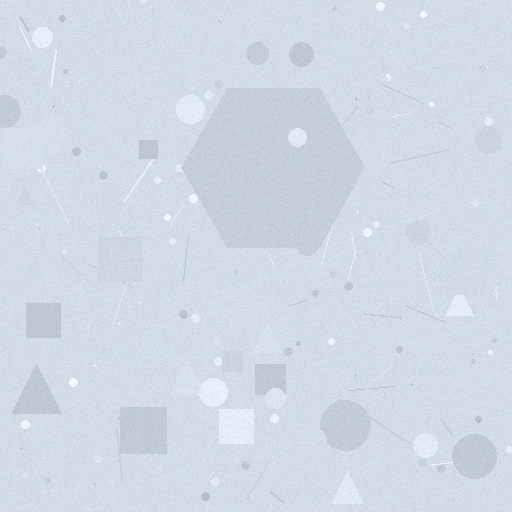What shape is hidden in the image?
A hexagon is hidden in the image.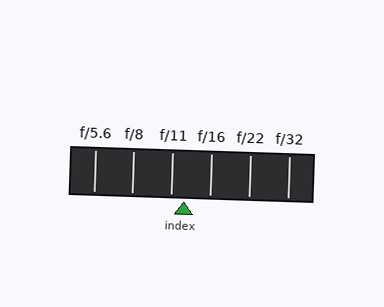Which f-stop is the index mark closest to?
The index mark is closest to f/11.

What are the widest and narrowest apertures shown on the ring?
The widest aperture shown is f/5.6 and the narrowest is f/32.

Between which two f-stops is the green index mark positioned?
The index mark is between f/11 and f/16.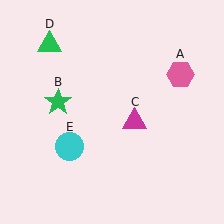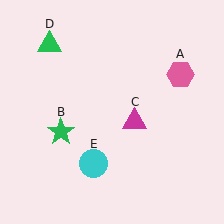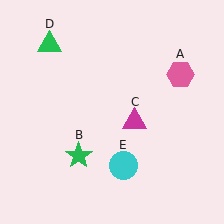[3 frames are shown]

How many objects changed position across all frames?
2 objects changed position: green star (object B), cyan circle (object E).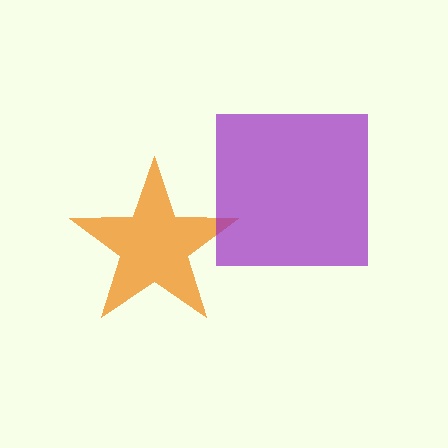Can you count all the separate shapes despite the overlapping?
Yes, there are 2 separate shapes.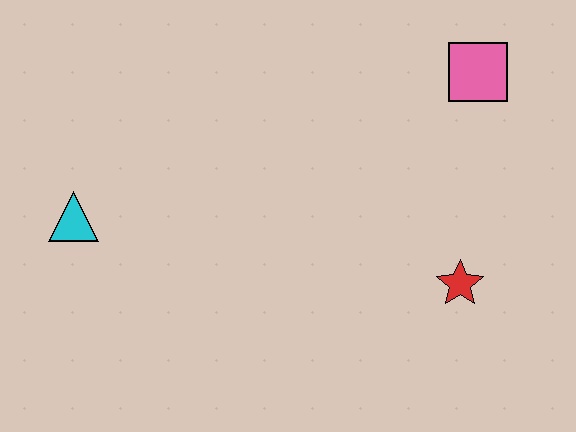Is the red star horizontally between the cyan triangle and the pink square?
Yes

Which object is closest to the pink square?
The red star is closest to the pink square.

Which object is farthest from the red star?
The cyan triangle is farthest from the red star.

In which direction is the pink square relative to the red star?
The pink square is above the red star.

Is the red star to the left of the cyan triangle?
No